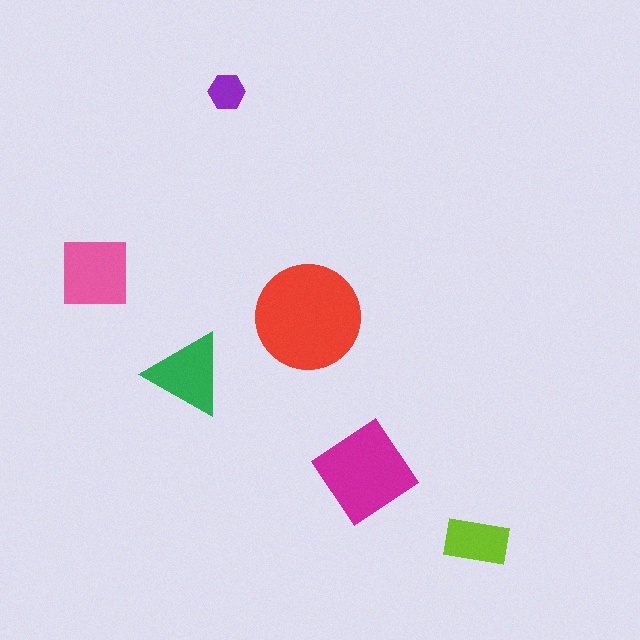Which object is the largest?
The red circle.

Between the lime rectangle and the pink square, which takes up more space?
The pink square.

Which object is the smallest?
The purple hexagon.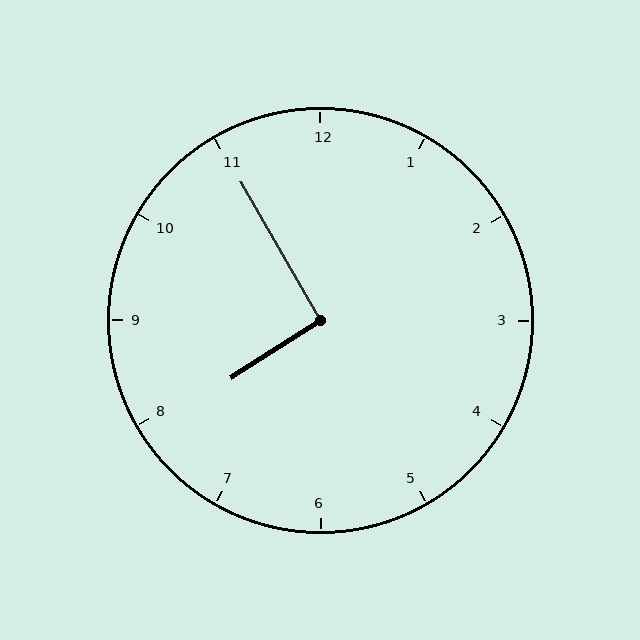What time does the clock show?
7:55.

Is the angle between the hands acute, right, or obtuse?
It is right.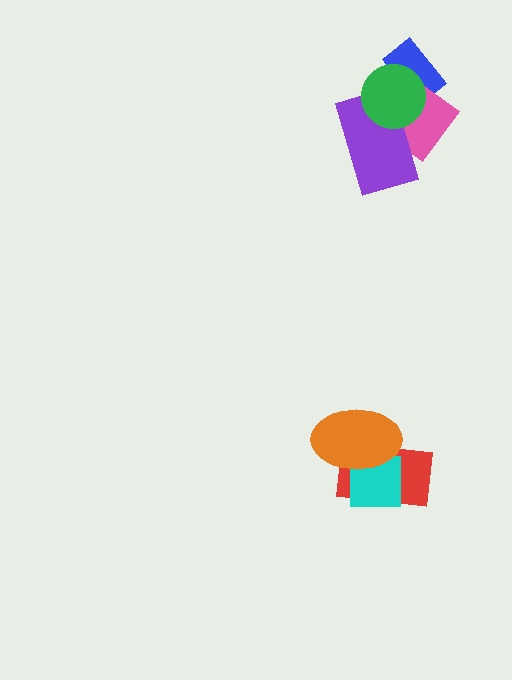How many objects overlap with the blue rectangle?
2 objects overlap with the blue rectangle.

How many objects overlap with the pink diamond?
3 objects overlap with the pink diamond.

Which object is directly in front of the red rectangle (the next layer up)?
The cyan square is directly in front of the red rectangle.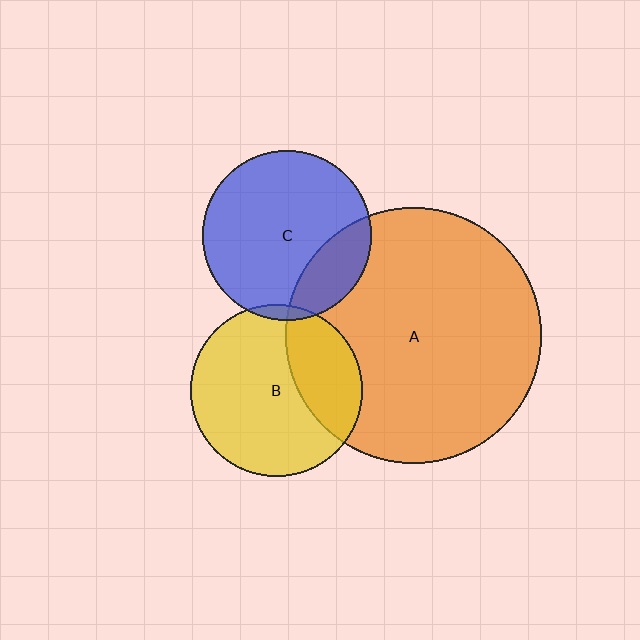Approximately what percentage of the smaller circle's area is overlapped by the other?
Approximately 30%.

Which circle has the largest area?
Circle A (orange).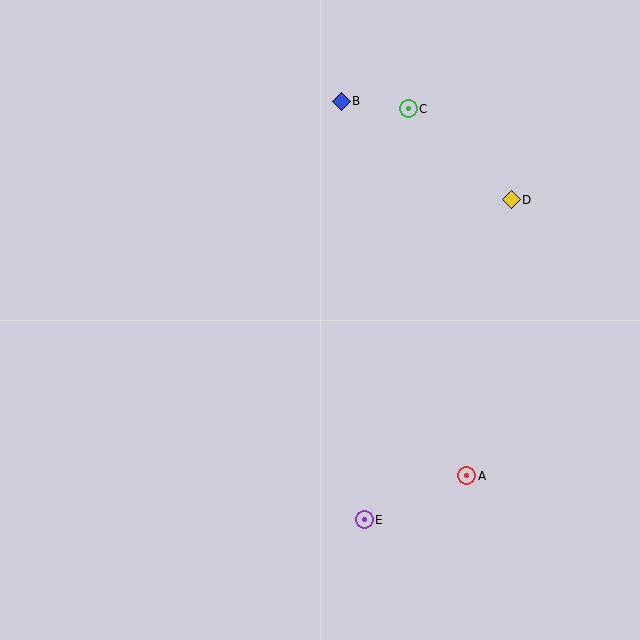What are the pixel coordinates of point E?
Point E is at (364, 520).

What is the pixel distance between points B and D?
The distance between B and D is 196 pixels.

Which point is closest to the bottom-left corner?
Point E is closest to the bottom-left corner.